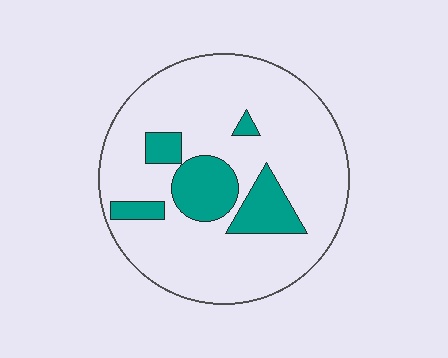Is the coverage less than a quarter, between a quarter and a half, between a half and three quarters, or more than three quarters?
Less than a quarter.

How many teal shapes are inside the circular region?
5.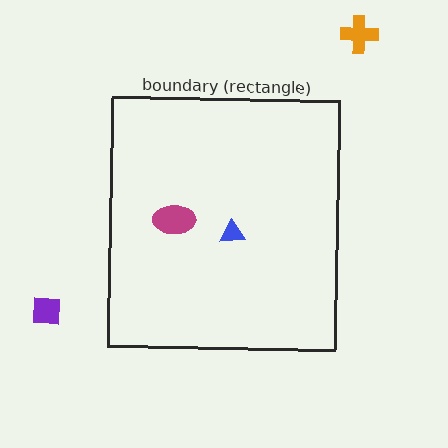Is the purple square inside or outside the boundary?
Outside.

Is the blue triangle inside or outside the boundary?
Inside.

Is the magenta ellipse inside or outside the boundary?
Inside.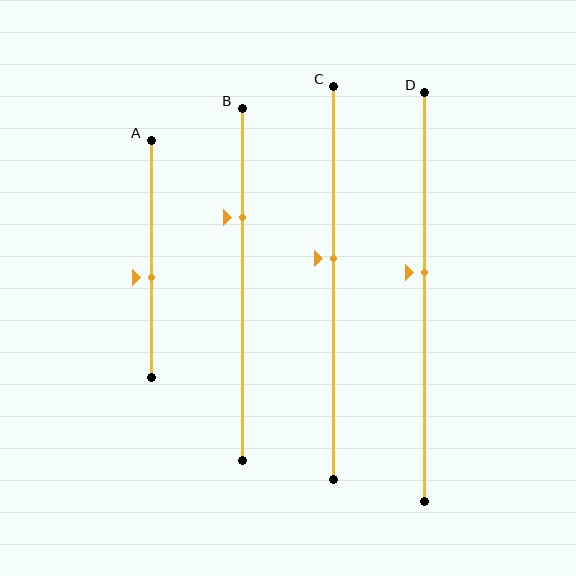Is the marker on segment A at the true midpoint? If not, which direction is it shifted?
No, the marker on segment A is shifted downward by about 8% of the segment length.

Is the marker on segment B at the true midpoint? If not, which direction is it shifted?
No, the marker on segment B is shifted upward by about 19% of the segment length.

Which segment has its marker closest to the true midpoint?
Segment D has its marker closest to the true midpoint.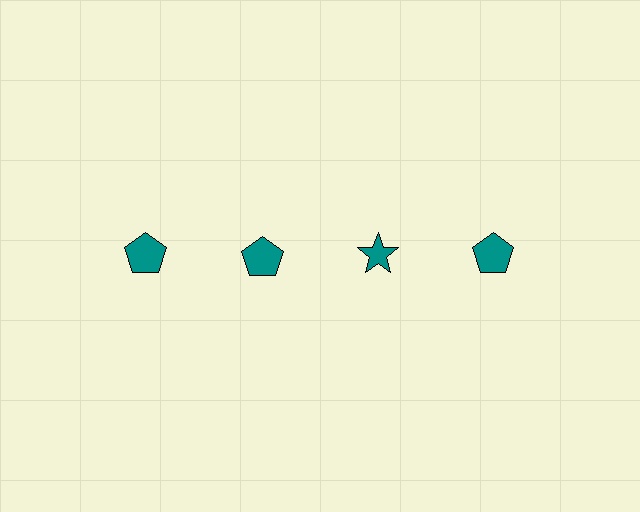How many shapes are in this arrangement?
There are 4 shapes arranged in a grid pattern.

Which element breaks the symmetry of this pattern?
The teal star in the top row, center column breaks the symmetry. All other shapes are teal pentagons.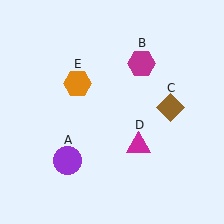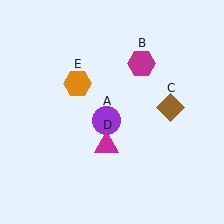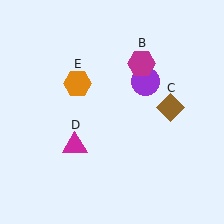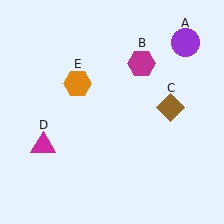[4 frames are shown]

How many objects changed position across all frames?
2 objects changed position: purple circle (object A), magenta triangle (object D).